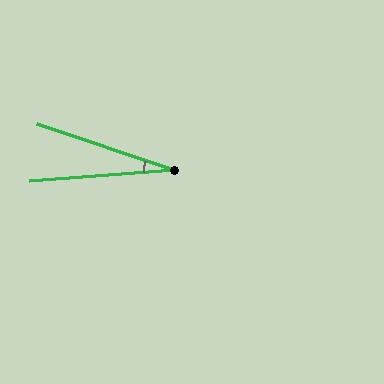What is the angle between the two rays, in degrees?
Approximately 23 degrees.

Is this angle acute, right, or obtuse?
It is acute.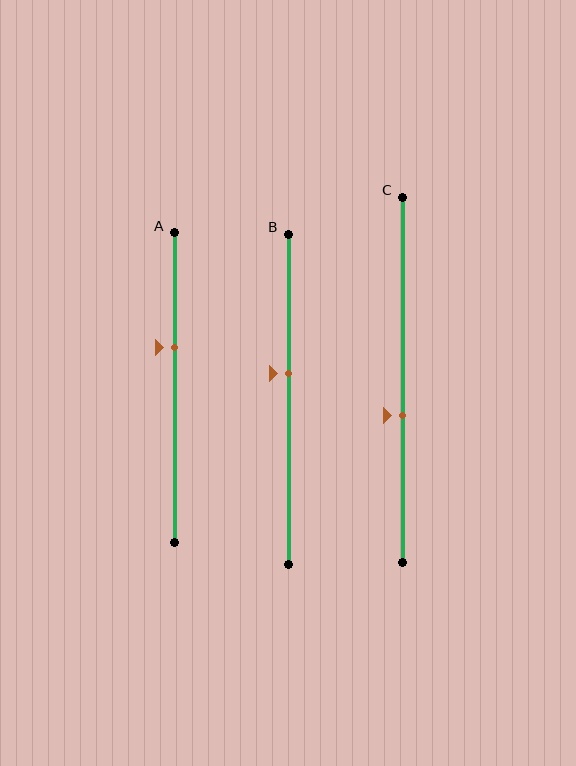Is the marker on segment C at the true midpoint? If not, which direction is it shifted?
No, the marker on segment C is shifted downward by about 10% of the segment length.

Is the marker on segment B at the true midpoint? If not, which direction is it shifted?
No, the marker on segment B is shifted upward by about 8% of the segment length.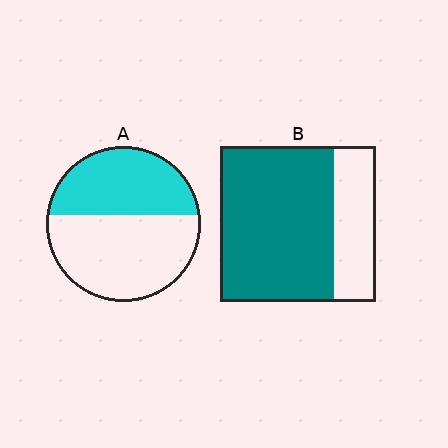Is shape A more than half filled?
No.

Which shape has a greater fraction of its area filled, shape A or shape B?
Shape B.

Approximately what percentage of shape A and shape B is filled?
A is approximately 45% and B is approximately 75%.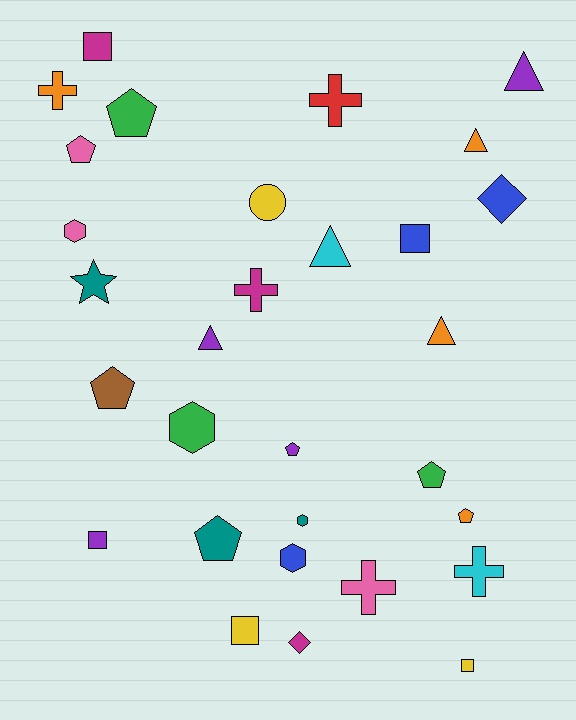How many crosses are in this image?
There are 5 crosses.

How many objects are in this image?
There are 30 objects.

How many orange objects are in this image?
There are 4 orange objects.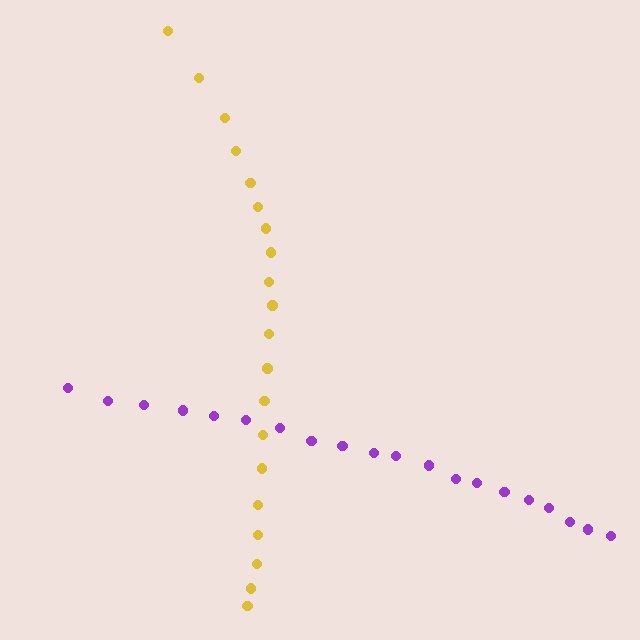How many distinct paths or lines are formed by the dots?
There are 2 distinct paths.